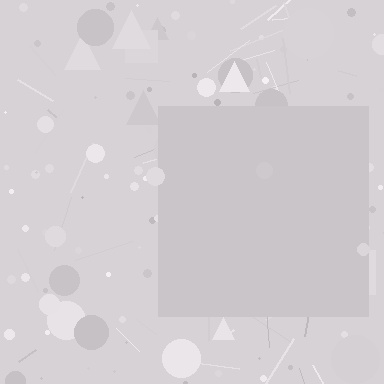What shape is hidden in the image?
A square is hidden in the image.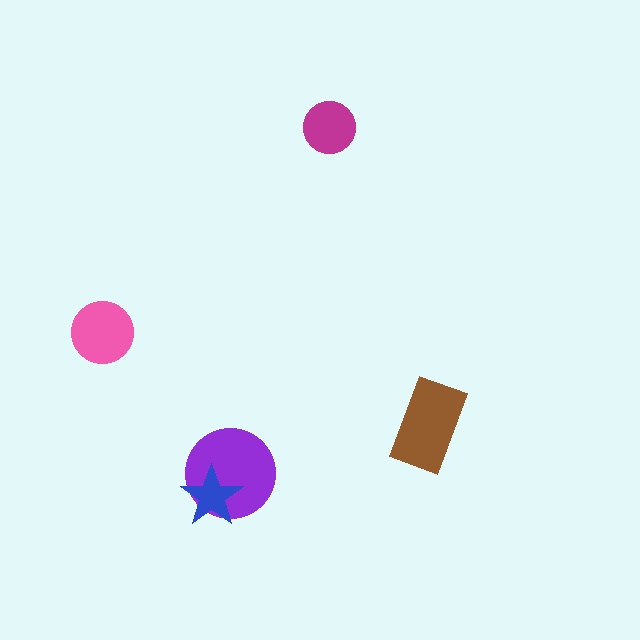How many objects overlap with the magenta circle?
0 objects overlap with the magenta circle.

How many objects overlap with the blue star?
1 object overlaps with the blue star.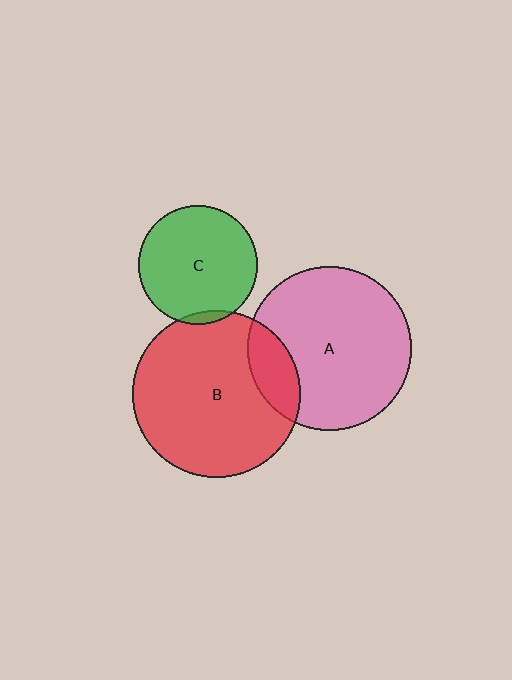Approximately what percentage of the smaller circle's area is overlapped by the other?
Approximately 15%.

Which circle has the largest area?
Circle B (red).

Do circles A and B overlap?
Yes.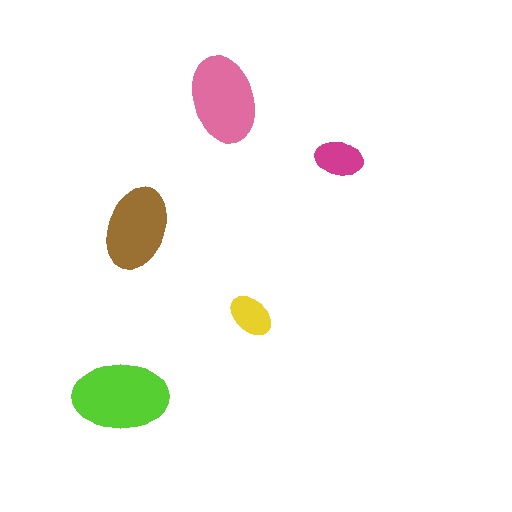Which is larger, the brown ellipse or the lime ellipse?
The lime one.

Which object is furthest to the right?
The magenta ellipse is rightmost.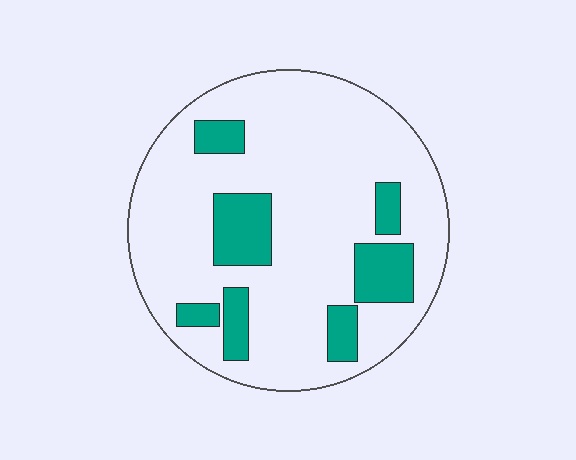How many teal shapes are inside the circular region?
7.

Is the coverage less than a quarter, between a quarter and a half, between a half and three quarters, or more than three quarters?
Less than a quarter.